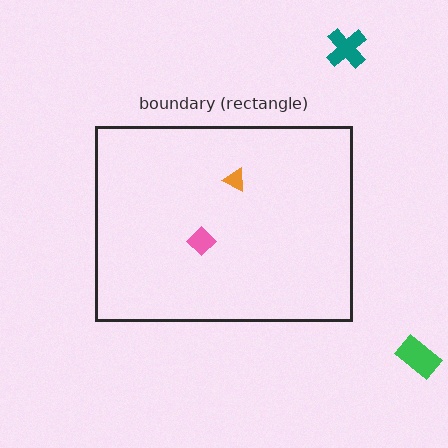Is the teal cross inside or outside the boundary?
Outside.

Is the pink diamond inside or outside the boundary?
Inside.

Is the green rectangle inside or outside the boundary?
Outside.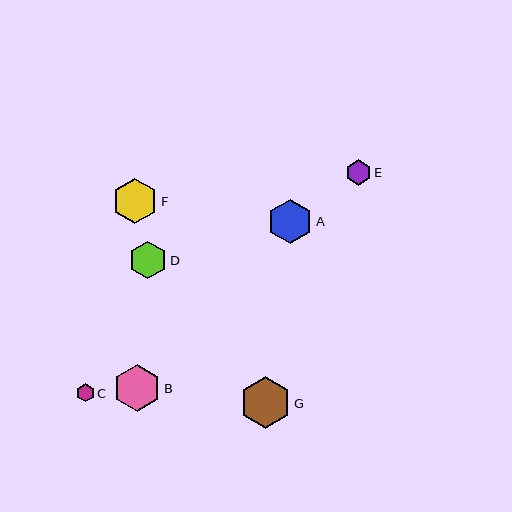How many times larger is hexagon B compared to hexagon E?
Hexagon B is approximately 1.8 times the size of hexagon E.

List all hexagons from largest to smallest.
From largest to smallest: G, B, F, A, D, E, C.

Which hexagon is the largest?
Hexagon G is the largest with a size of approximately 52 pixels.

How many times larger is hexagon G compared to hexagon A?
Hexagon G is approximately 1.2 times the size of hexagon A.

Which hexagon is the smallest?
Hexagon C is the smallest with a size of approximately 18 pixels.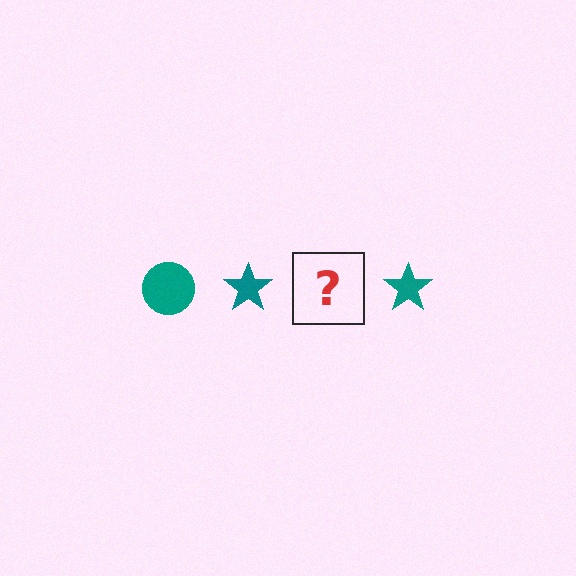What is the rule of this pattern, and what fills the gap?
The rule is that the pattern cycles through circle, star shapes in teal. The gap should be filled with a teal circle.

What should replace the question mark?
The question mark should be replaced with a teal circle.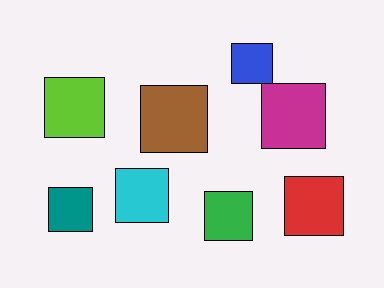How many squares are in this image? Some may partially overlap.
There are 8 squares.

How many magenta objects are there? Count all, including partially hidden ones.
There is 1 magenta object.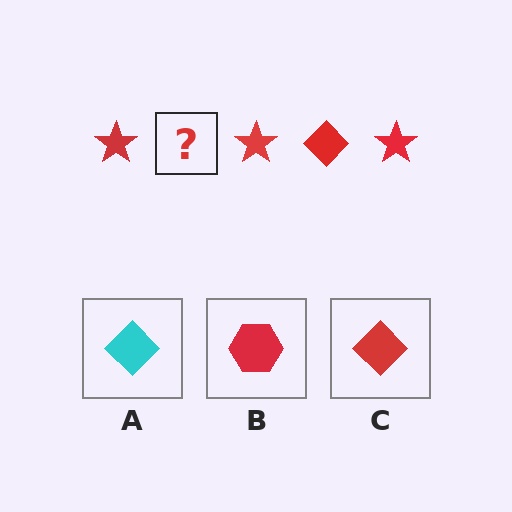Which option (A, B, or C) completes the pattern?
C.